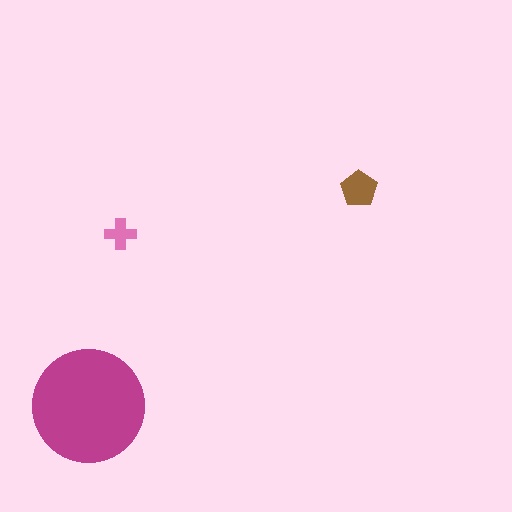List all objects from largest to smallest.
The magenta circle, the brown pentagon, the pink cross.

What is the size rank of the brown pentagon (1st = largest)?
2nd.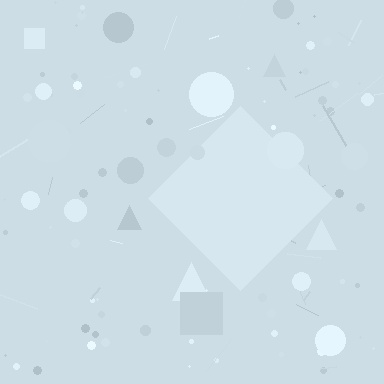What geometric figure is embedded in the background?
A diamond is embedded in the background.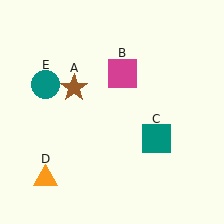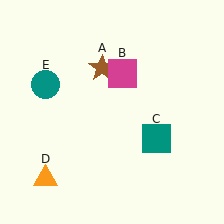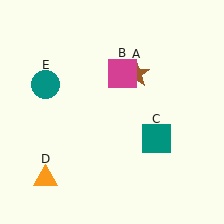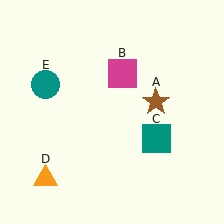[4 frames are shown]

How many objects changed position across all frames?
1 object changed position: brown star (object A).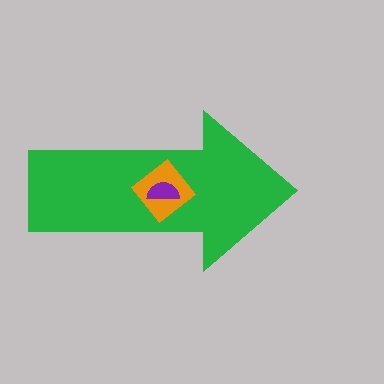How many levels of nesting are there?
3.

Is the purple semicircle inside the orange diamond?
Yes.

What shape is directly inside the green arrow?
The orange diamond.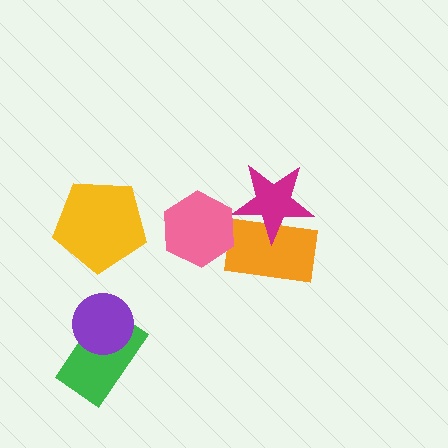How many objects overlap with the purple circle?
1 object overlaps with the purple circle.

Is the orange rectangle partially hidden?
Yes, it is partially covered by another shape.